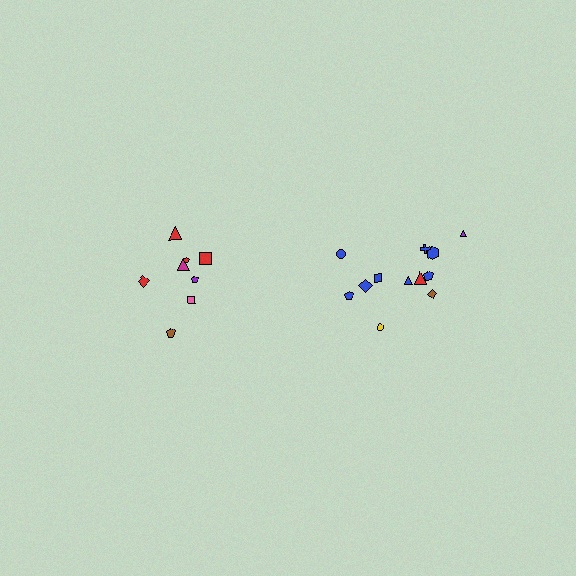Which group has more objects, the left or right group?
The right group.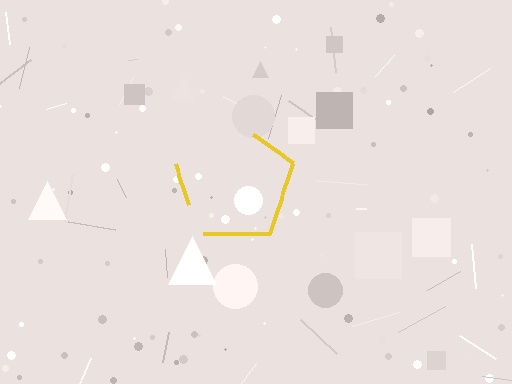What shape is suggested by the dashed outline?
The dashed outline suggests a pentagon.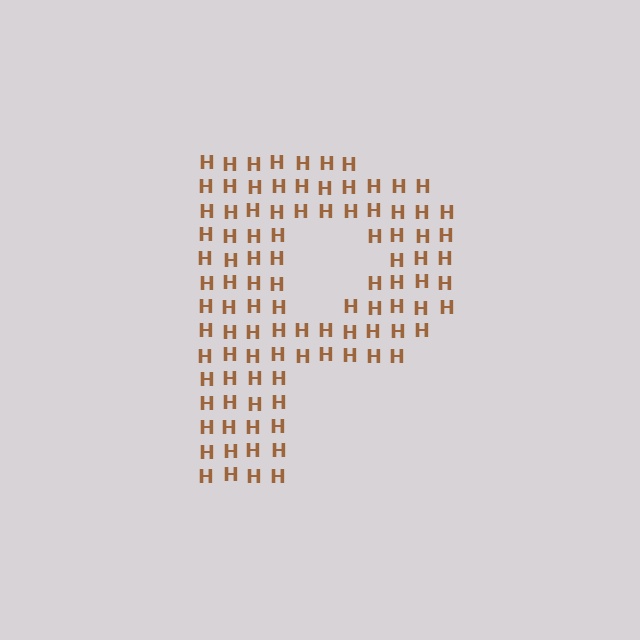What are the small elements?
The small elements are letter H's.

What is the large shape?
The large shape is the letter P.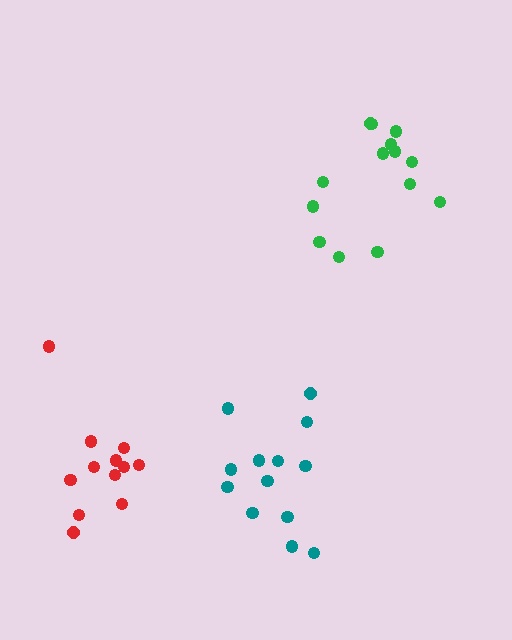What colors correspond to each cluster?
The clusters are colored: teal, green, red.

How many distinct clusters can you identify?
There are 3 distinct clusters.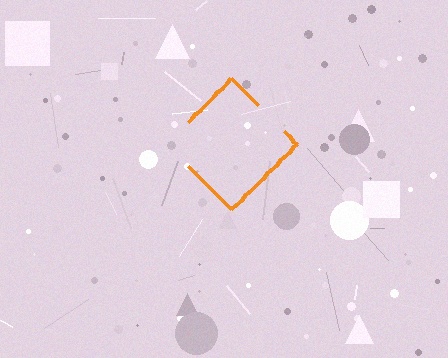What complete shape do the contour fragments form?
The contour fragments form a diamond.